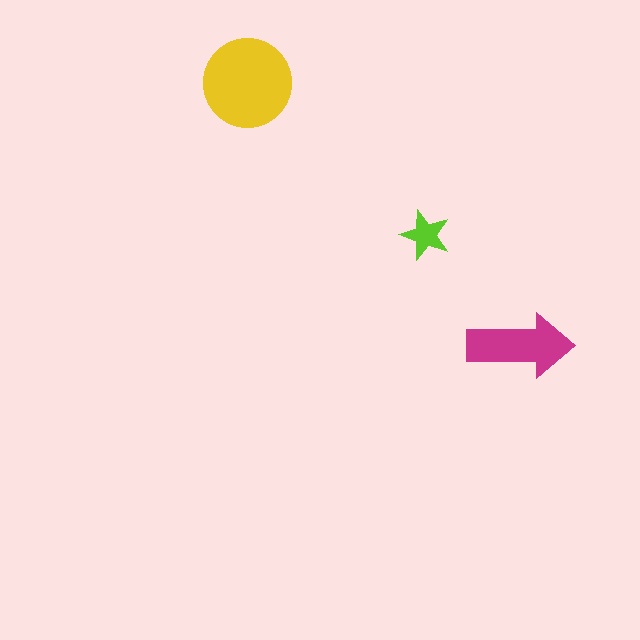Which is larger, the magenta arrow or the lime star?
The magenta arrow.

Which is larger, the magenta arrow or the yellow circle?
The yellow circle.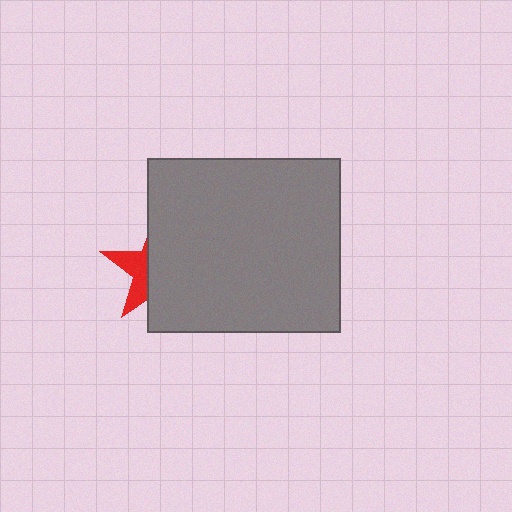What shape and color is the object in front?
The object in front is a gray rectangle.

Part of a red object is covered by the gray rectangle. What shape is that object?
It is a star.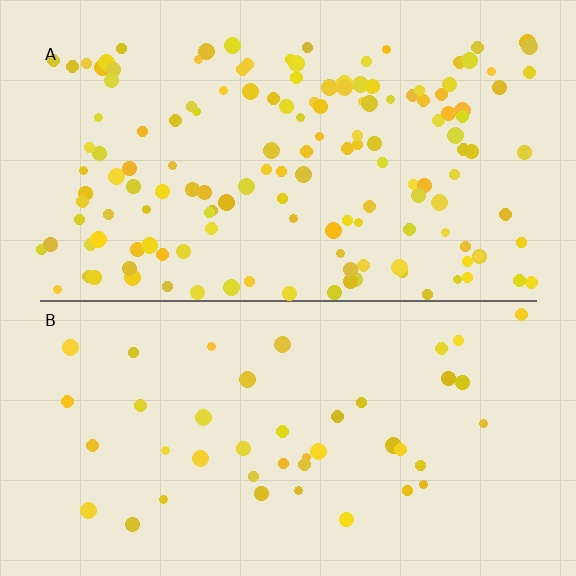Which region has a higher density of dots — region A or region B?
A (the top).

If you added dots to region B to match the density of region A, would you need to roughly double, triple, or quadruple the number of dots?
Approximately triple.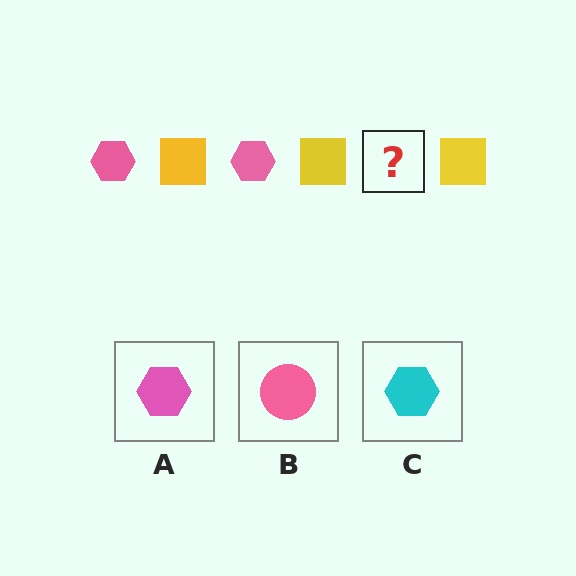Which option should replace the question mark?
Option A.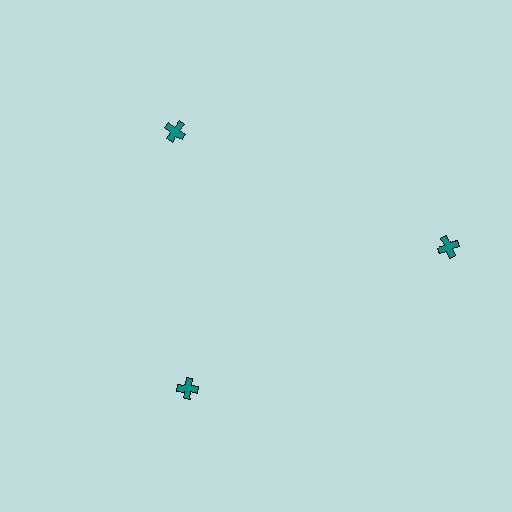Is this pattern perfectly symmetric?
No. The 3 teal crosses are arranged in a ring, but one element near the 3 o'clock position is pushed outward from the center, breaking the 3-fold rotational symmetry.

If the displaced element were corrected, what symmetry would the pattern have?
It would have 3-fold rotational symmetry — the pattern would map onto itself every 120 degrees.